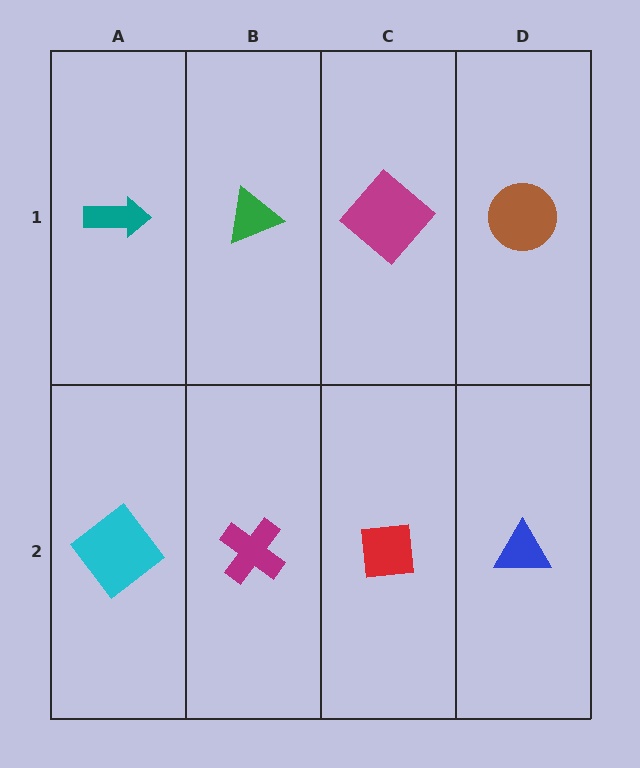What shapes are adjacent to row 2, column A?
A teal arrow (row 1, column A), a magenta cross (row 2, column B).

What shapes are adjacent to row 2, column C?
A magenta diamond (row 1, column C), a magenta cross (row 2, column B), a blue triangle (row 2, column D).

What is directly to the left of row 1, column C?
A green triangle.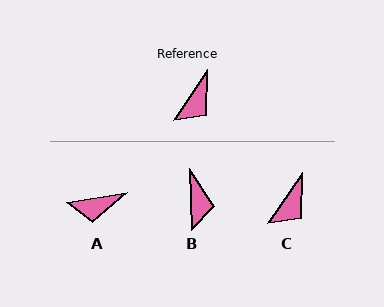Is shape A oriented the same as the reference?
No, it is off by about 47 degrees.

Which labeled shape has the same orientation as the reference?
C.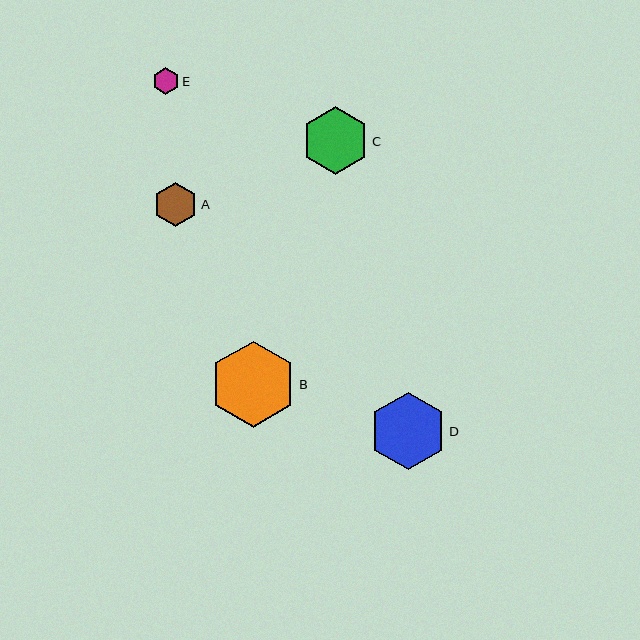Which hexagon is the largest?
Hexagon B is the largest with a size of approximately 86 pixels.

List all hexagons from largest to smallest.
From largest to smallest: B, D, C, A, E.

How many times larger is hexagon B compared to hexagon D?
Hexagon B is approximately 1.1 times the size of hexagon D.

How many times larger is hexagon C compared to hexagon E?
Hexagon C is approximately 2.5 times the size of hexagon E.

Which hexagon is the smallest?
Hexagon E is the smallest with a size of approximately 27 pixels.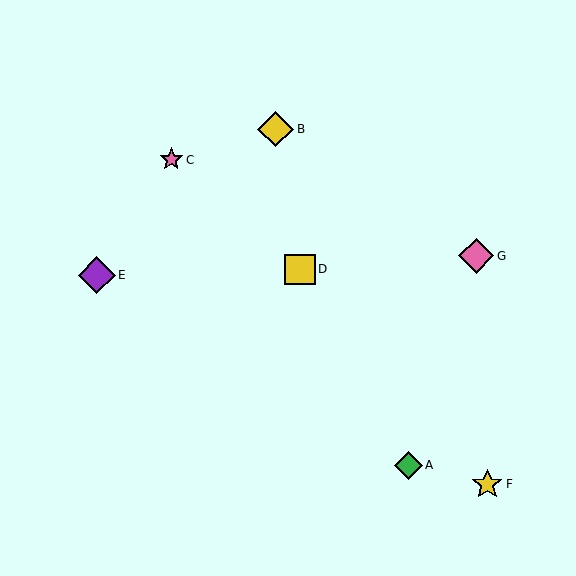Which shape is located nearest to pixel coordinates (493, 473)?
The yellow star (labeled F) at (487, 484) is nearest to that location.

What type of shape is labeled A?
Shape A is a green diamond.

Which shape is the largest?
The purple diamond (labeled E) is the largest.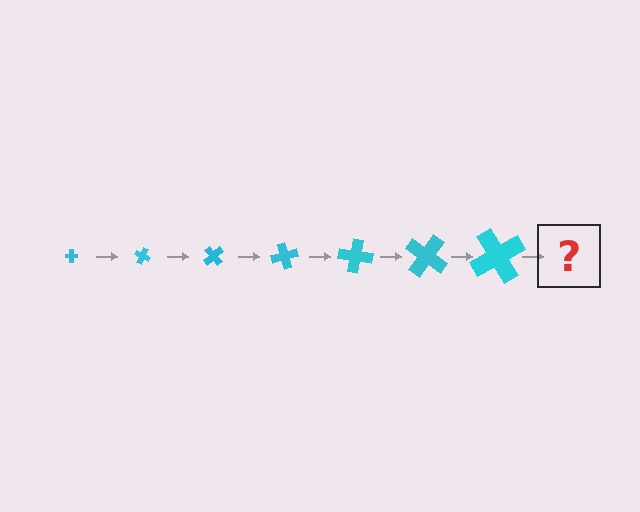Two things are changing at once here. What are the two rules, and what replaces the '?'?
The two rules are that the cross grows larger each step and it rotates 25 degrees each step. The '?' should be a cross, larger than the previous one and rotated 175 degrees from the start.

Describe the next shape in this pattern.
It should be a cross, larger than the previous one and rotated 175 degrees from the start.